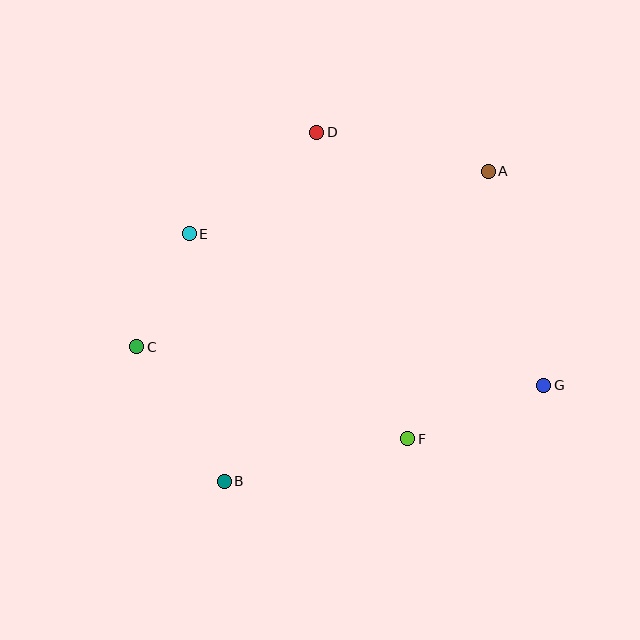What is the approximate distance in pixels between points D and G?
The distance between D and G is approximately 340 pixels.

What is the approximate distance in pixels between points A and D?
The distance between A and D is approximately 176 pixels.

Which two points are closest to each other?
Points C and E are closest to each other.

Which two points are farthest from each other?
Points C and G are farthest from each other.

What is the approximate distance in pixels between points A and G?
The distance between A and G is approximately 221 pixels.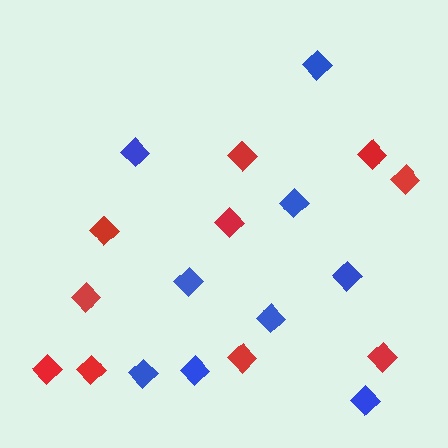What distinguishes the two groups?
There are 2 groups: one group of red diamonds (10) and one group of blue diamonds (9).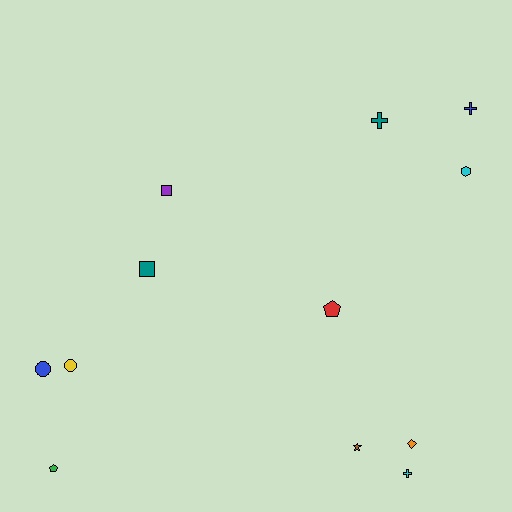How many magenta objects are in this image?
There are no magenta objects.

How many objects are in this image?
There are 12 objects.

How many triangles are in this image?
There are no triangles.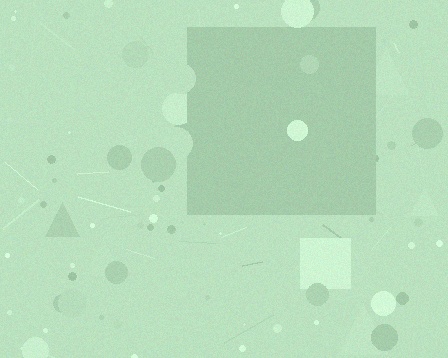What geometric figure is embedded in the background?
A square is embedded in the background.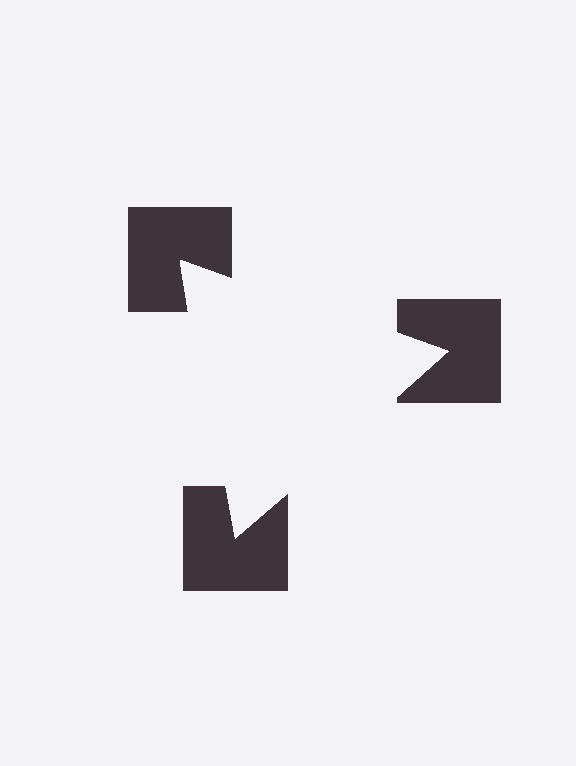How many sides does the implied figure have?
3 sides.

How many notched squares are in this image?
There are 3 — one at each vertex of the illusory triangle.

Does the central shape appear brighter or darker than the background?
It typically appears slightly brighter than the background, even though no actual brightness change is drawn.